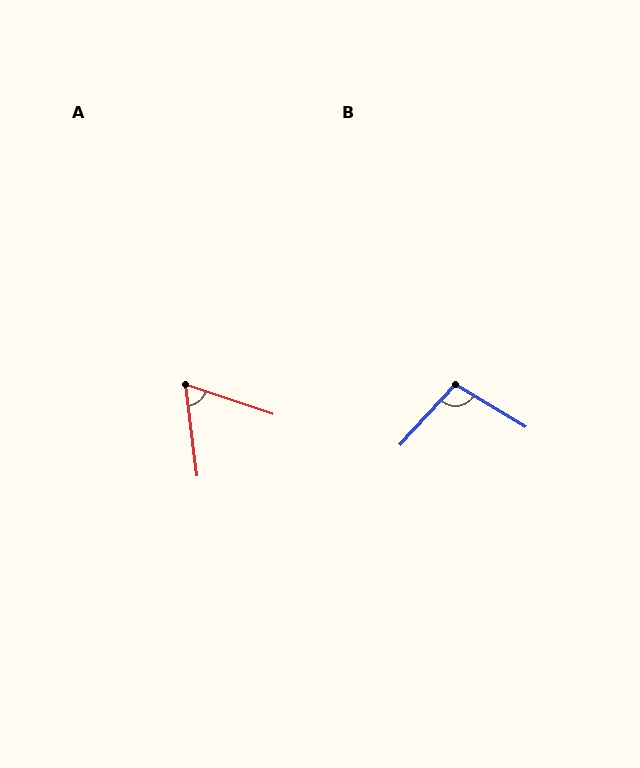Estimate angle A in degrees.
Approximately 64 degrees.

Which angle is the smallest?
A, at approximately 64 degrees.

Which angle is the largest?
B, at approximately 101 degrees.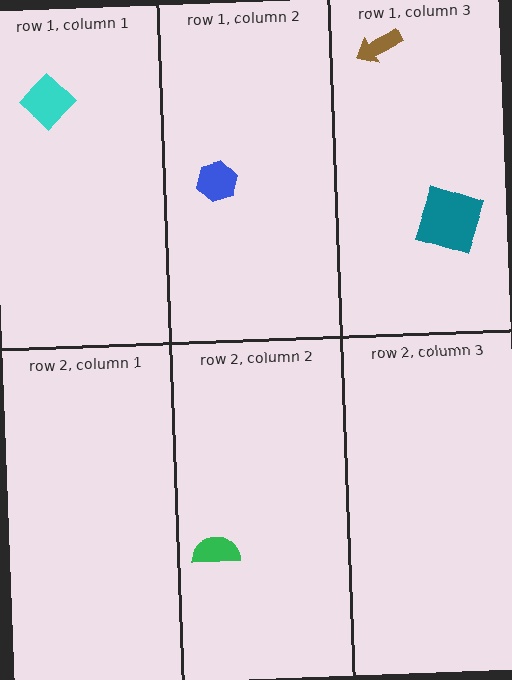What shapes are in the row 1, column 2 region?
The blue hexagon.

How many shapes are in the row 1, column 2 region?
1.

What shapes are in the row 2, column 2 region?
The green semicircle.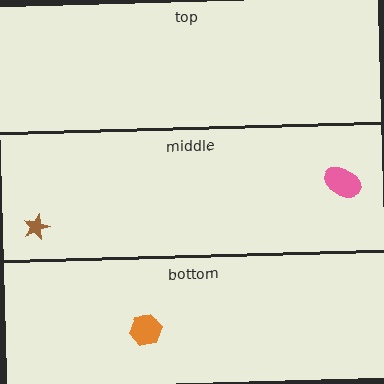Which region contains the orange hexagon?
The bottom region.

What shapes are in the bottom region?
The orange hexagon.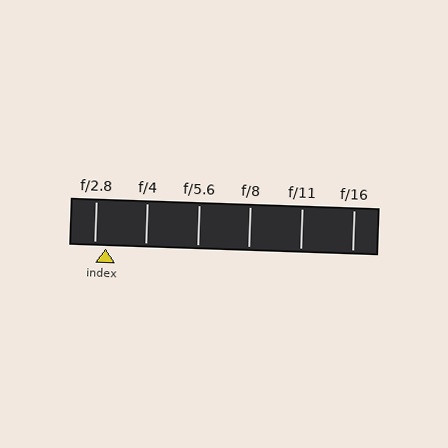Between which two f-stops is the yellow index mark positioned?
The index mark is between f/2.8 and f/4.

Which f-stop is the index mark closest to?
The index mark is closest to f/2.8.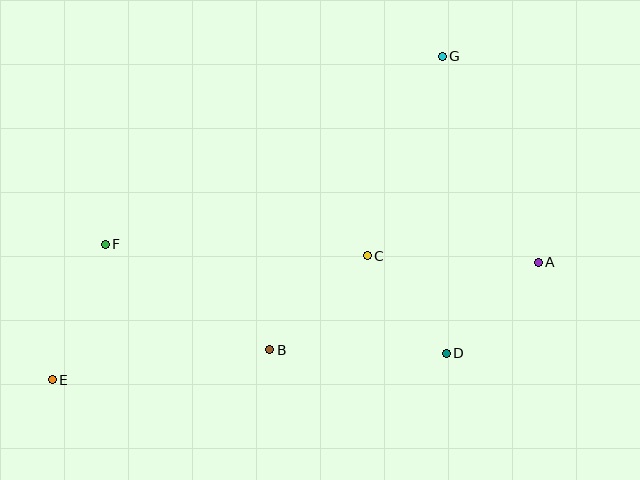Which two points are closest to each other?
Points C and D are closest to each other.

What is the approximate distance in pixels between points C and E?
The distance between C and E is approximately 339 pixels.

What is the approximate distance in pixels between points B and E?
The distance between B and E is approximately 219 pixels.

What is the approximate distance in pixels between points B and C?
The distance between B and C is approximately 135 pixels.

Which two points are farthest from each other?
Points E and G are farthest from each other.